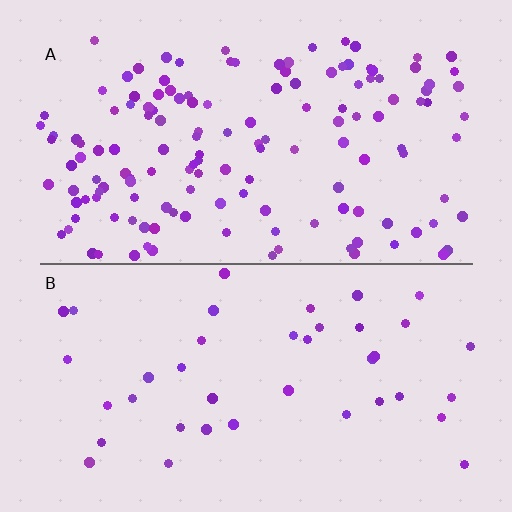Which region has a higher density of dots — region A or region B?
A (the top).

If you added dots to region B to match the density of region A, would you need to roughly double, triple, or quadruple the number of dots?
Approximately quadruple.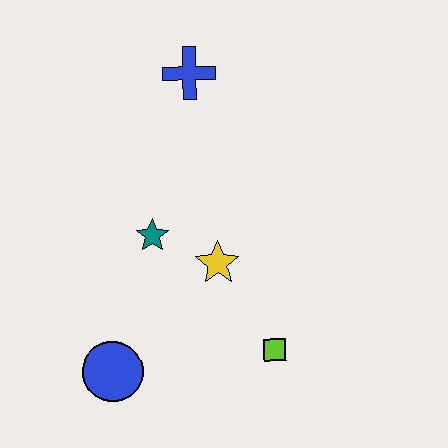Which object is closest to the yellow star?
The teal star is closest to the yellow star.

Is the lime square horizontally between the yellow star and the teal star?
No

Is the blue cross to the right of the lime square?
No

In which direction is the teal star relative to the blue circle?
The teal star is above the blue circle.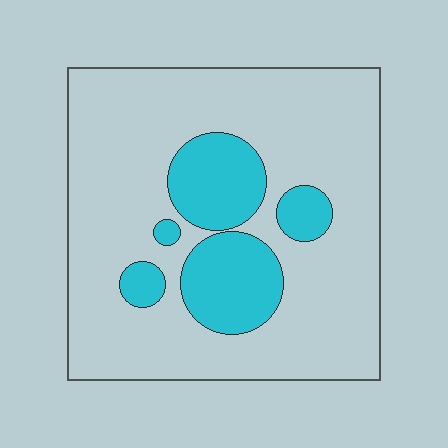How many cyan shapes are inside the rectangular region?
5.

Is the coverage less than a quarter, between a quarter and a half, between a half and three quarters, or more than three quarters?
Less than a quarter.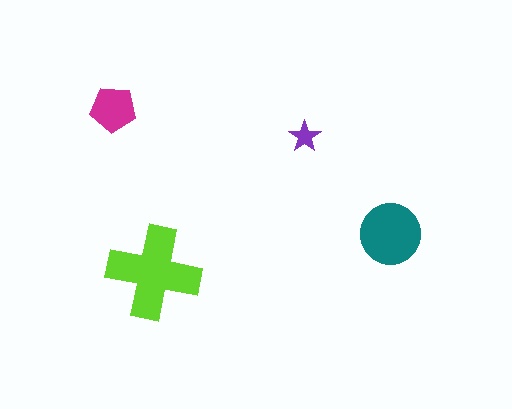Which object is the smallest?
The purple star.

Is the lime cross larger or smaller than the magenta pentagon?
Larger.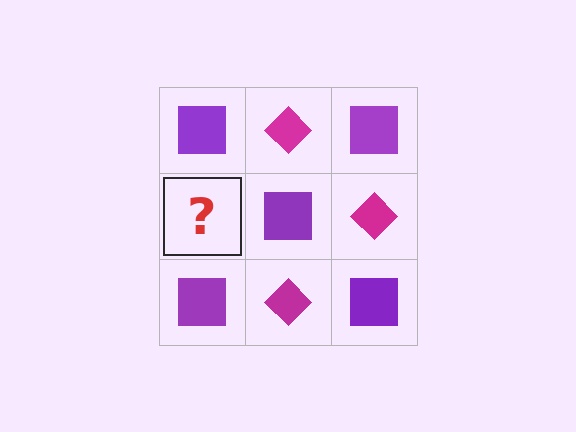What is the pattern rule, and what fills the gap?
The rule is that it alternates purple square and magenta diamond in a checkerboard pattern. The gap should be filled with a magenta diamond.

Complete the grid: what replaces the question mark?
The question mark should be replaced with a magenta diamond.